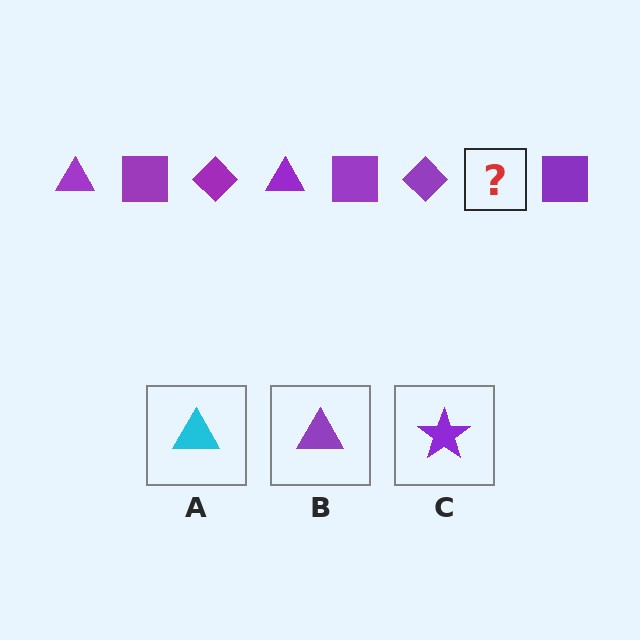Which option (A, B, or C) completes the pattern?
B.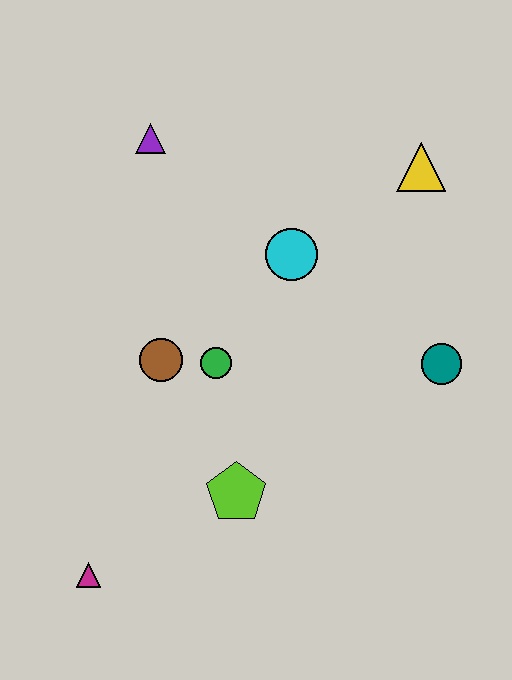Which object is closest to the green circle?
The brown circle is closest to the green circle.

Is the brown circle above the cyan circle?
No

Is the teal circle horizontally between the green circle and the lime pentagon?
No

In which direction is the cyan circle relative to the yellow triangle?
The cyan circle is to the left of the yellow triangle.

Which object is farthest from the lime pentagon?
The yellow triangle is farthest from the lime pentagon.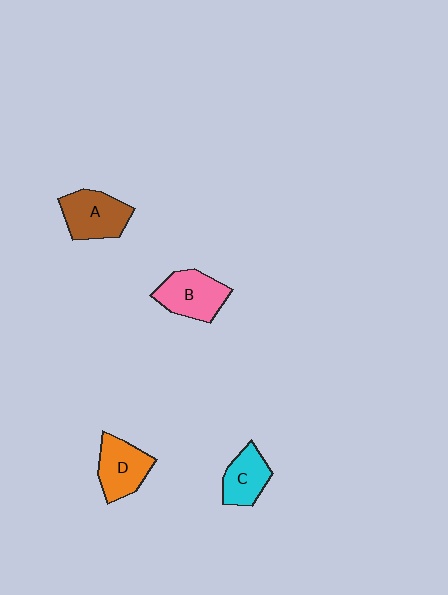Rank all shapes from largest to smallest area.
From largest to smallest: B (pink), A (brown), D (orange), C (cyan).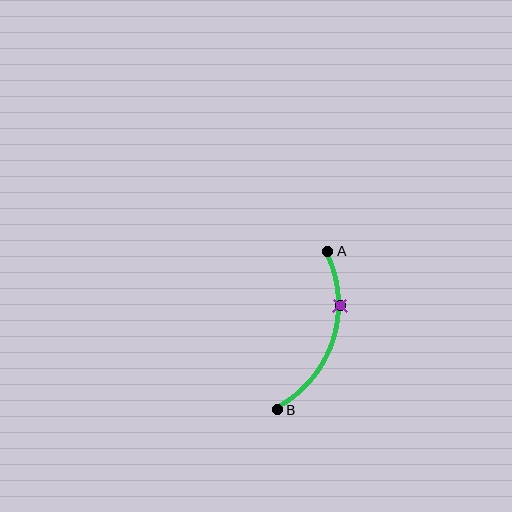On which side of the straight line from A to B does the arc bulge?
The arc bulges to the right of the straight line connecting A and B.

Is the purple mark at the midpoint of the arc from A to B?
No. The purple mark lies on the arc but is closer to endpoint A. The arc midpoint would be at the point on the curve equidistant along the arc from both A and B.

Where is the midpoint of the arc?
The arc midpoint is the point on the curve farthest from the straight line joining A and B. It sits to the right of that line.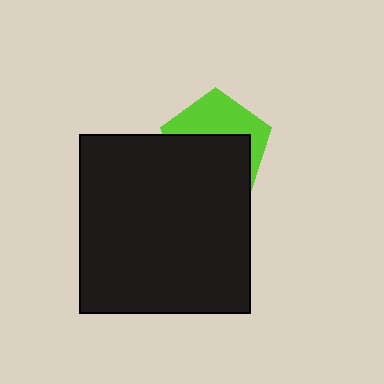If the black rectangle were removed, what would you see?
You would see the complete lime pentagon.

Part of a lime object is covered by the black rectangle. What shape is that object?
It is a pentagon.